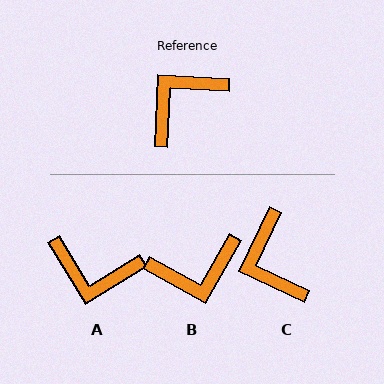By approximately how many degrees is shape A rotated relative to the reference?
Approximately 124 degrees counter-clockwise.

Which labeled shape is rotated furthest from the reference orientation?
B, about 154 degrees away.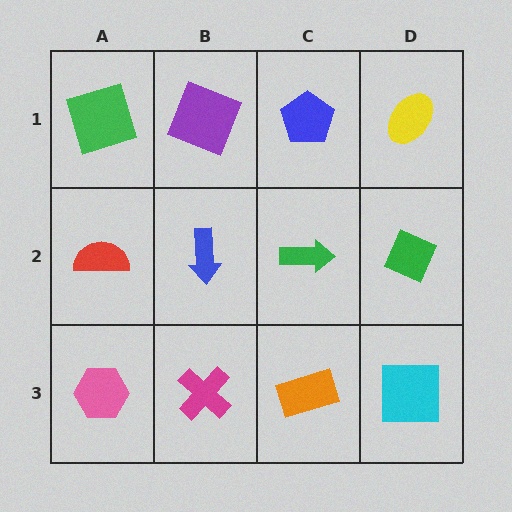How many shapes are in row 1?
4 shapes.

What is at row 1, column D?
A yellow ellipse.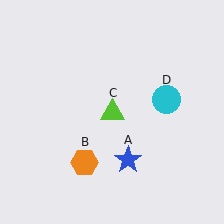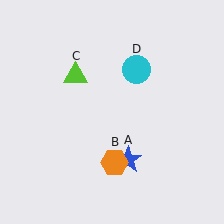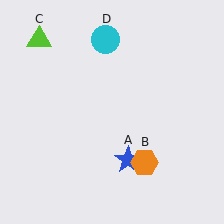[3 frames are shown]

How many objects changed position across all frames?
3 objects changed position: orange hexagon (object B), lime triangle (object C), cyan circle (object D).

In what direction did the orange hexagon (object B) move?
The orange hexagon (object B) moved right.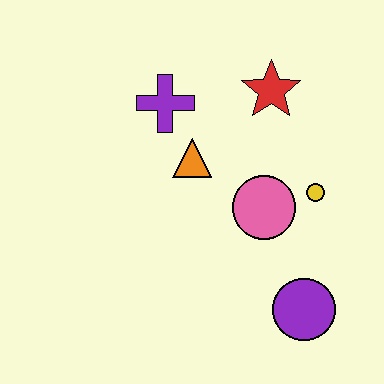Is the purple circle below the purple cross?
Yes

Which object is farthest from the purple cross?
The purple circle is farthest from the purple cross.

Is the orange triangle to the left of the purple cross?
No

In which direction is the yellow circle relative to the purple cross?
The yellow circle is to the right of the purple cross.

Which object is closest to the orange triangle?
The purple cross is closest to the orange triangle.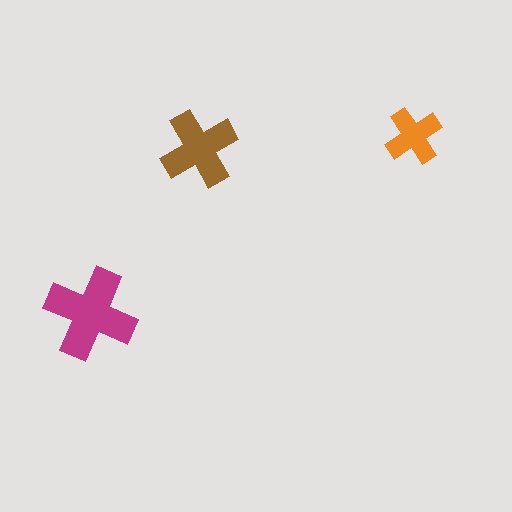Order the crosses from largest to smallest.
the magenta one, the brown one, the orange one.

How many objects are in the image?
There are 3 objects in the image.